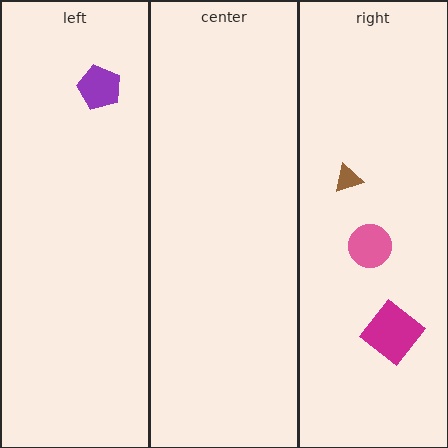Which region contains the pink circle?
The right region.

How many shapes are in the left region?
1.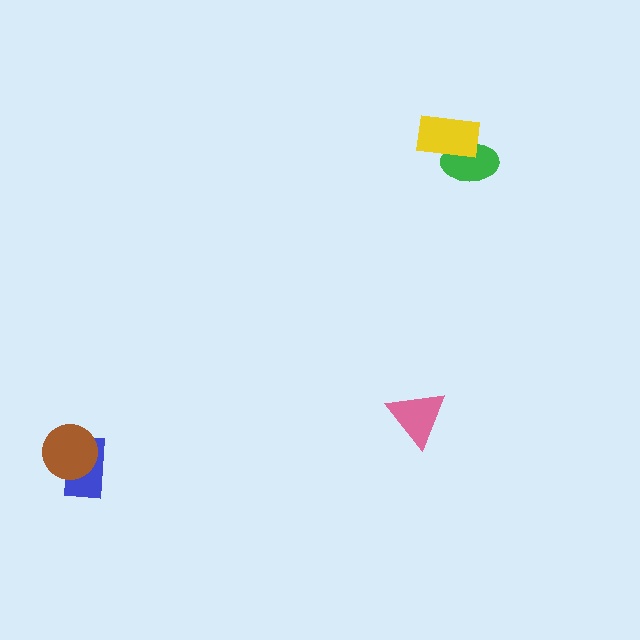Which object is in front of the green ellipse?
The yellow rectangle is in front of the green ellipse.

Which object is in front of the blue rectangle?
The brown circle is in front of the blue rectangle.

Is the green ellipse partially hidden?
Yes, it is partially covered by another shape.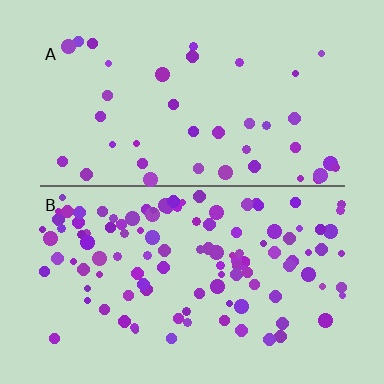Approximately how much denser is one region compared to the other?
Approximately 2.8× — region B over region A.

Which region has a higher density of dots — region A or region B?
B (the bottom).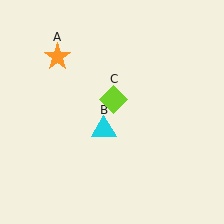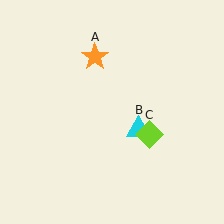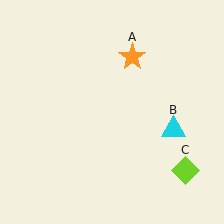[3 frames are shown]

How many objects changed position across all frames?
3 objects changed position: orange star (object A), cyan triangle (object B), lime diamond (object C).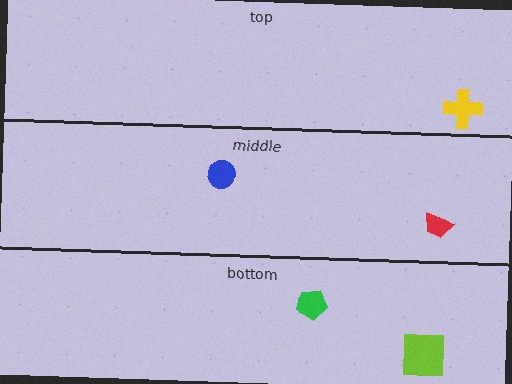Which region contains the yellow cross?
The top region.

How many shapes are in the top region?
1.